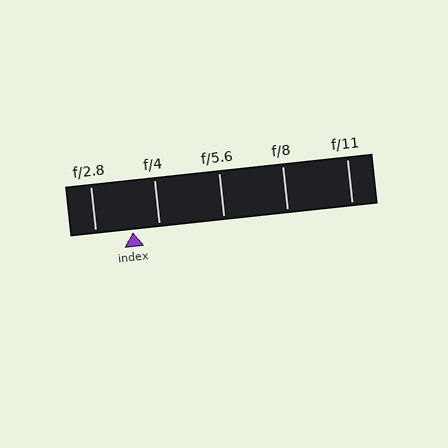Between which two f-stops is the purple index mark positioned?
The index mark is between f/2.8 and f/4.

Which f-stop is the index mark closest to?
The index mark is closest to f/4.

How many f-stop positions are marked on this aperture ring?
There are 5 f-stop positions marked.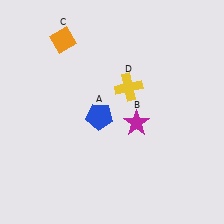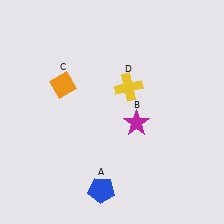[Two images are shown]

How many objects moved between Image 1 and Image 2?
2 objects moved between the two images.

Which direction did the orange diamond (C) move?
The orange diamond (C) moved down.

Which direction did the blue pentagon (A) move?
The blue pentagon (A) moved down.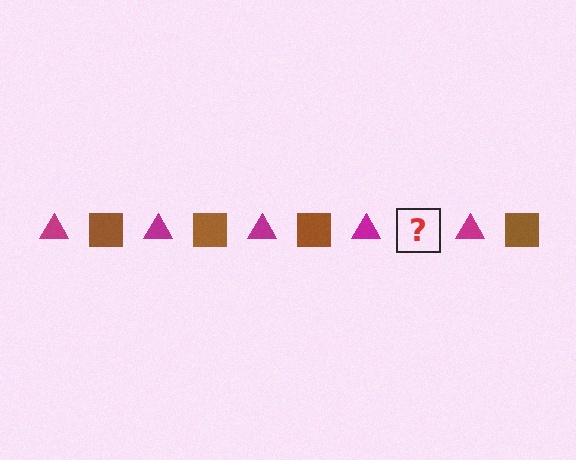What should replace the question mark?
The question mark should be replaced with a brown square.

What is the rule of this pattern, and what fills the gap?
The rule is that the pattern alternates between magenta triangle and brown square. The gap should be filled with a brown square.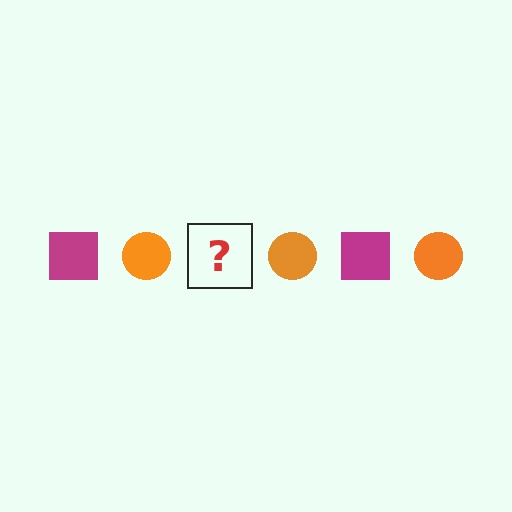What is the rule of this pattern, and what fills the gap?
The rule is that the pattern alternates between magenta square and orange circle. The gap should be filled with a magenta square.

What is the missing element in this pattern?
The missing element is a magenta square.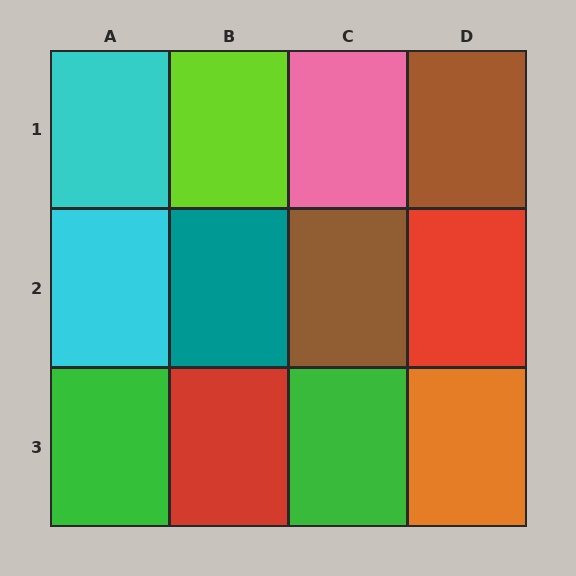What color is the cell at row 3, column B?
Red.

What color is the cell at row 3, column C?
Green.